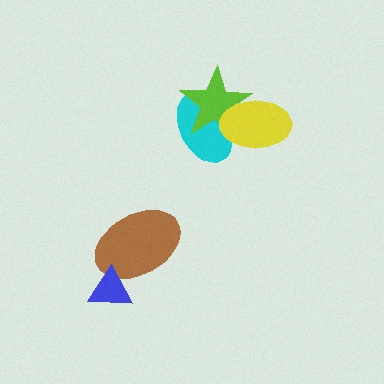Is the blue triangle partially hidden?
No, no other shape covers it.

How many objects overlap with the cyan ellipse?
2 objects overlap with the cyan ellipse.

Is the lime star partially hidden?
Yes, it is partially covered by another shape.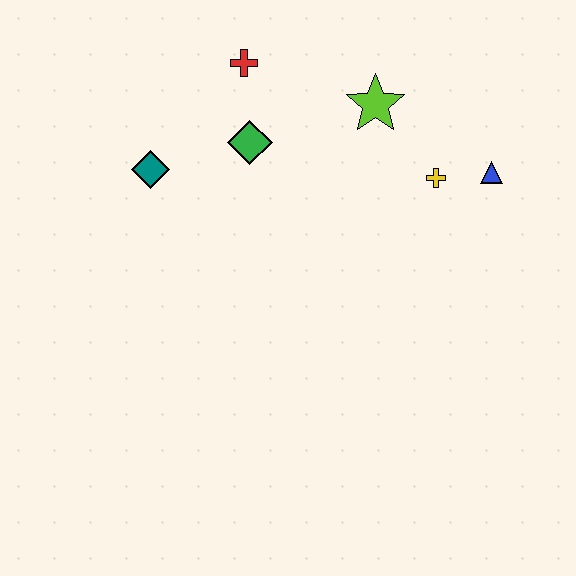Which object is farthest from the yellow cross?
The teal diamond is farthest from the yellow cross.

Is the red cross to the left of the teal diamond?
No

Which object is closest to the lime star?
The yellow cross is closest to the lime star.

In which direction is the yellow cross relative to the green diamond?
The yellow cross is to the right of the green diamond.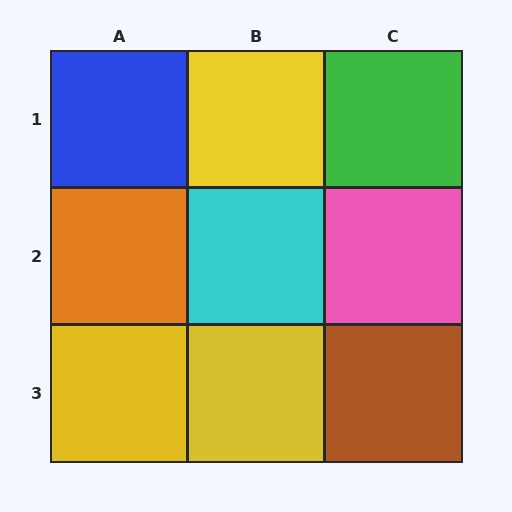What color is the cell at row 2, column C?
Pink.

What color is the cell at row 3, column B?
Yellow.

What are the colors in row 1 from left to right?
Blue, yellow, green.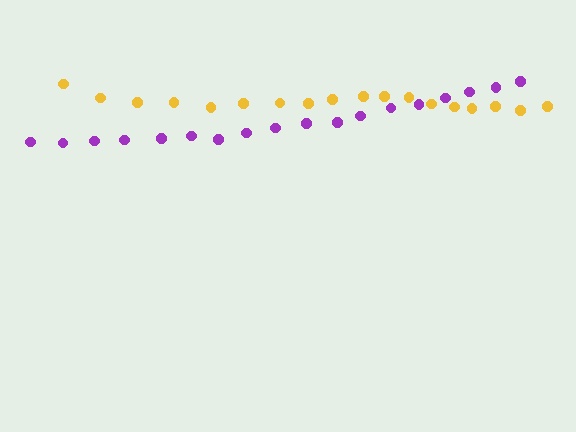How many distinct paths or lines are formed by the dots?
There are 2 distinct paths.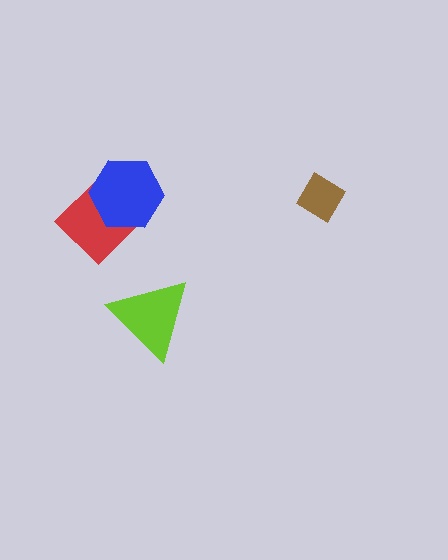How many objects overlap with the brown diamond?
0 objects overlap with the brown diamond.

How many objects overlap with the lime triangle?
0 objects overlap with the lime triangle.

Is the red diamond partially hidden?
Yes, it is partially covered by another shape.